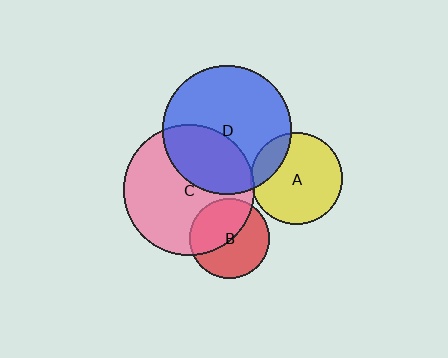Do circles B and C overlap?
Yes.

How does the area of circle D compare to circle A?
Approximately 1.9 times.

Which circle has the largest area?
Circle C (pink).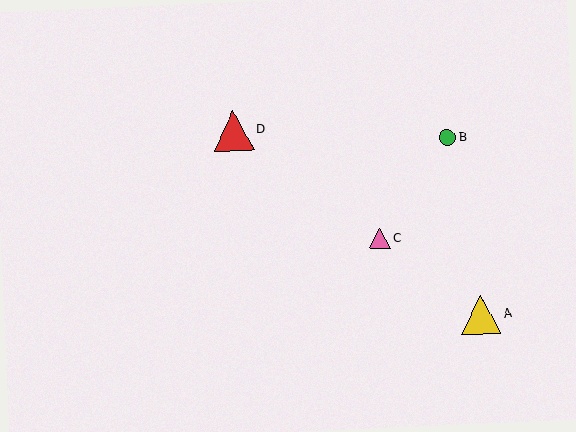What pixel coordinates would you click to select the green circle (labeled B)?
Click at (447, 138) to select the green circle B.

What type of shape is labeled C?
Shape C is a pink triangle.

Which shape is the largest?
The red triangle (labeled D) is the largest.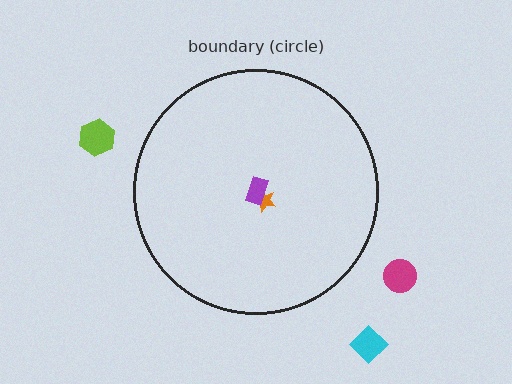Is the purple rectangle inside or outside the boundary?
Inside.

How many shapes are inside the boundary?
2 inside, 3 outside.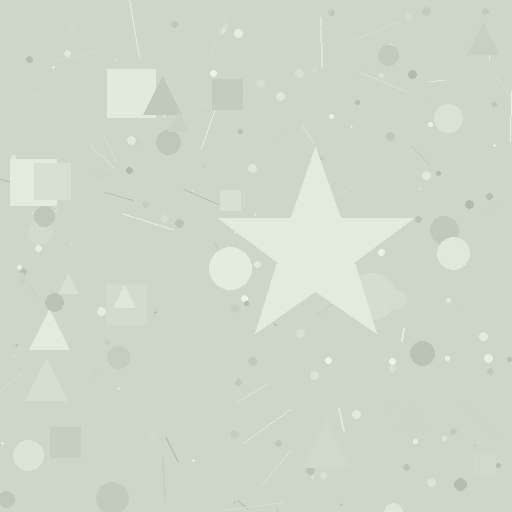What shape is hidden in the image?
A star is hidden in the image.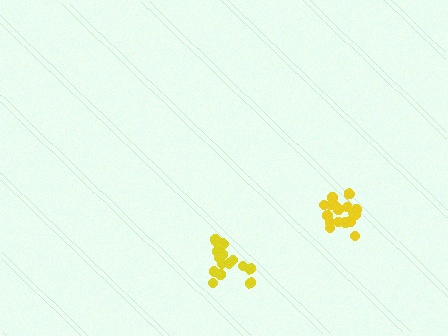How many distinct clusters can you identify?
There are 2 distinct clusters.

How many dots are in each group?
Group 1: 17 dots, Group 2: 15 dots (32 total).